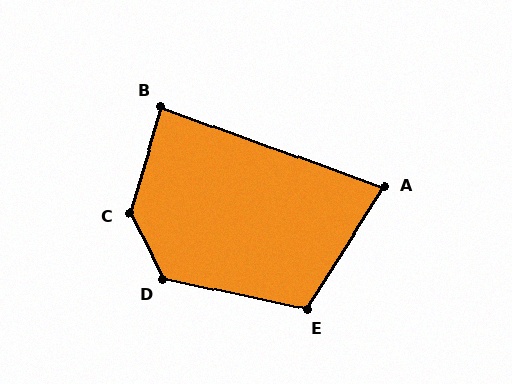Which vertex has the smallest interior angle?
A, at approximately 78 degrees.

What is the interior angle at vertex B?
Approximately 86 degrees (approximately right).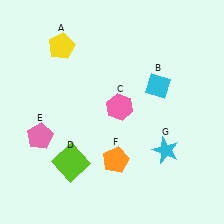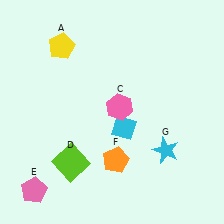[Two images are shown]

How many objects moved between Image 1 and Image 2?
2 objects moved between the two images.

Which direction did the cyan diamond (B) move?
The cyan diamond (B) moved down.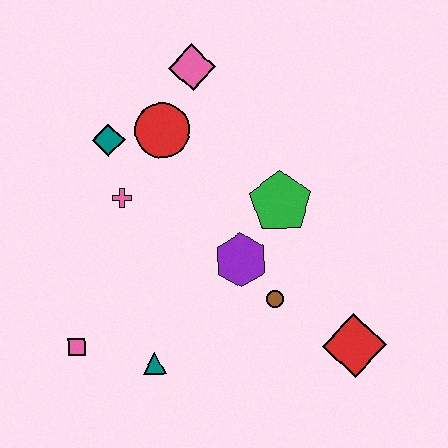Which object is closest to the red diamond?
The brown circle is closest to the red diamond.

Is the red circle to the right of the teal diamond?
Yes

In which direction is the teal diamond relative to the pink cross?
The teal diamond is above the pink cross.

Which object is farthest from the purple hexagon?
The pink diamond is farthest from the purple hexagon.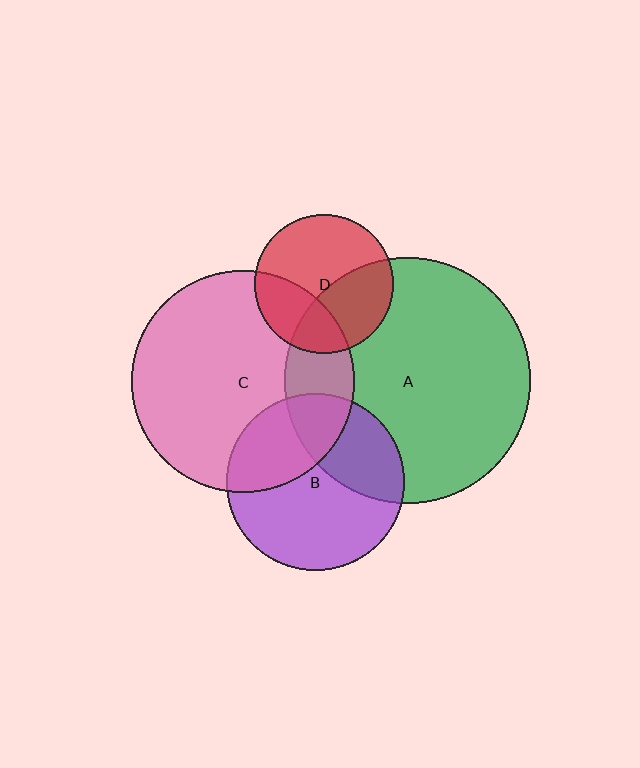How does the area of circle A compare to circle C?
Approximately 1.2 times.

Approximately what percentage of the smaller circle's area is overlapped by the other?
Approximately 30%.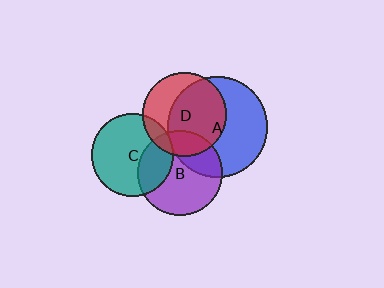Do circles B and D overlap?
Yes.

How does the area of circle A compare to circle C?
Approximately 1.5 times.